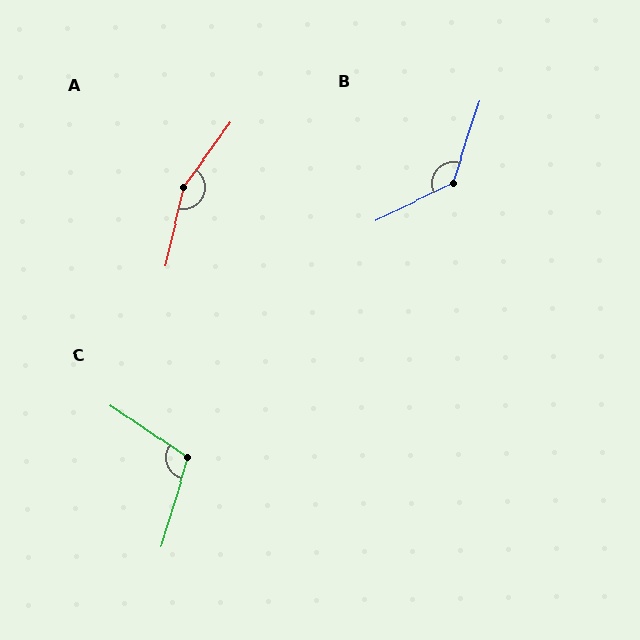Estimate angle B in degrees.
Approximately 134 degrees.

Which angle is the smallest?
C, at approximately 108 degrees.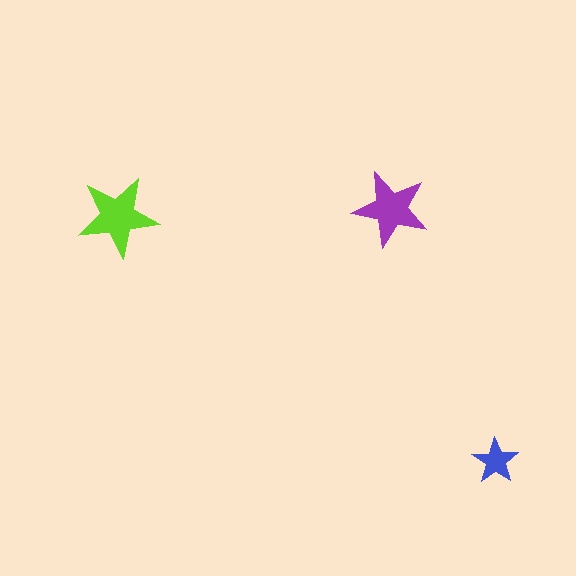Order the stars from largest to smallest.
the lime one, the purple one, the blue one.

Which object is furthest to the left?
The lime star is leftmost.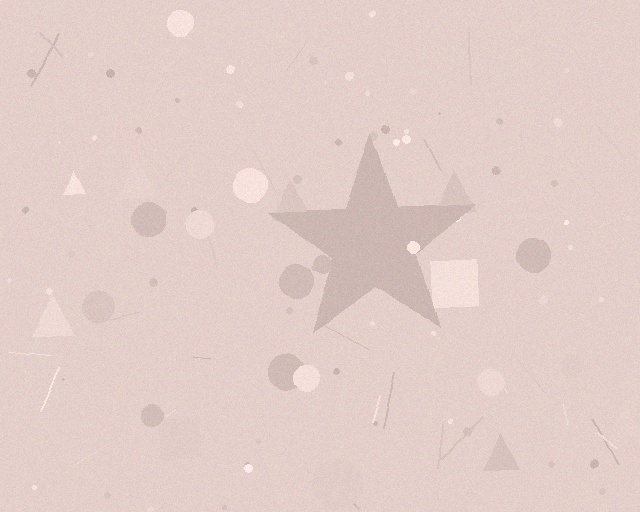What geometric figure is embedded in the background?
A star is embedded in the background.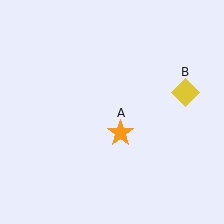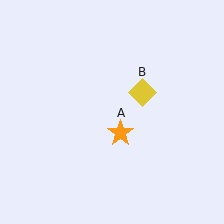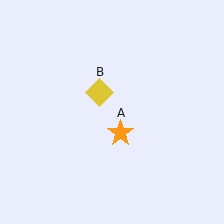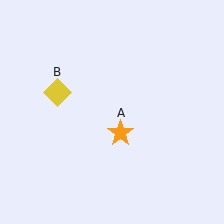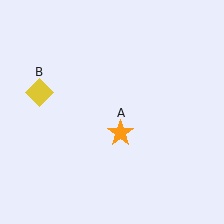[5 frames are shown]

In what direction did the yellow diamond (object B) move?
The yellow diamond (object B) moved left.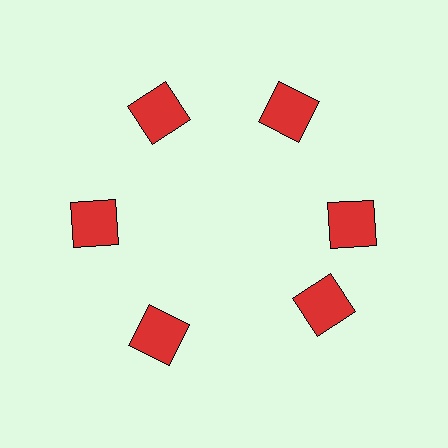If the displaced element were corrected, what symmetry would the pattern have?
It would have 6-fold rotational symmetry — the pattern would map onto itself every 60 degrees.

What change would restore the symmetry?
The symmetry would be restored by rotating it back into even spacing with its neighbors so that all 6 squares sit at equal angles and equal distance from the center.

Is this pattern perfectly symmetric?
No. The 6 red squares are arranged in a ring, but one element near the 5 o'clock position is rotated out of alignment along the ring, breaking the 6-fold rotational symmetry.